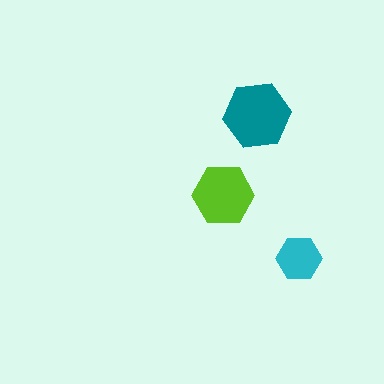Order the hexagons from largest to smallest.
the teal one, the lime one, the cyan one.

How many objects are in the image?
There are 3 objects in the image.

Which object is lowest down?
The cyan hexagon is bottommost.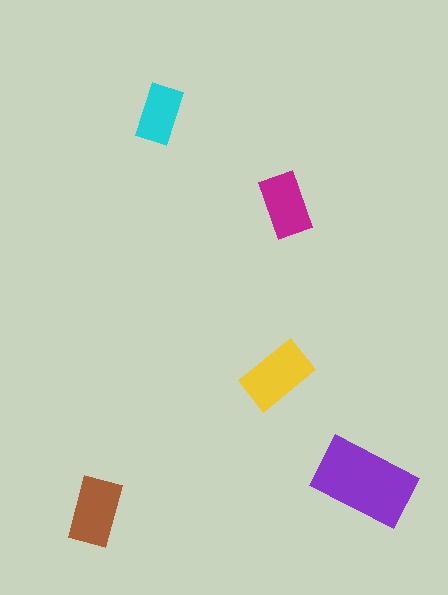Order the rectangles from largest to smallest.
the purple one, the yellow one, the brown one, the magenta one, the cyan one.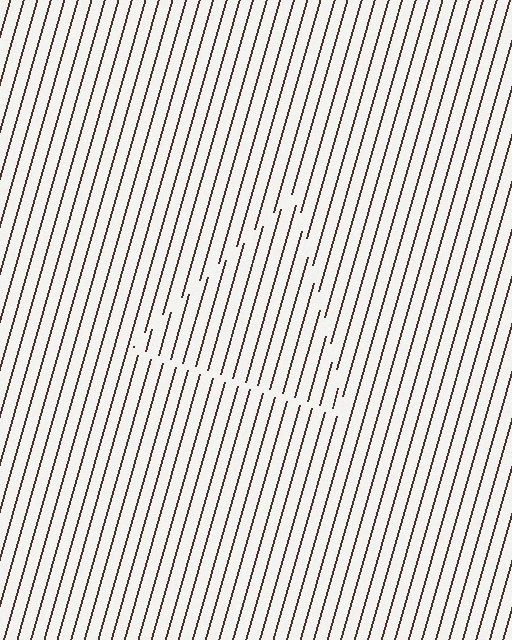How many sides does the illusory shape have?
3 sides — the line-ends trace a triangle.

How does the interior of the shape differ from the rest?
The interior of the shape contains the same grating, shifted by half a period — the contour is defined by the phase discontinuity where line-ends from the inner and outer gratings abut.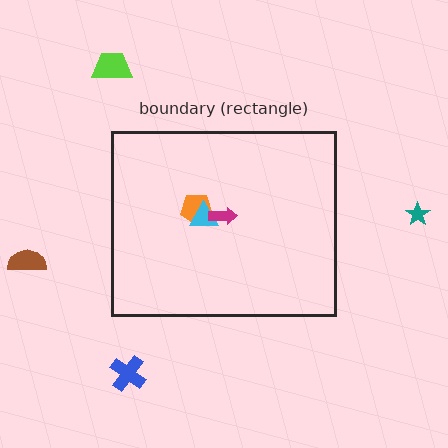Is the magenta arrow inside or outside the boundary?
Inside.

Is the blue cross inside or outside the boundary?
Outside.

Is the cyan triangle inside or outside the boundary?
Inside.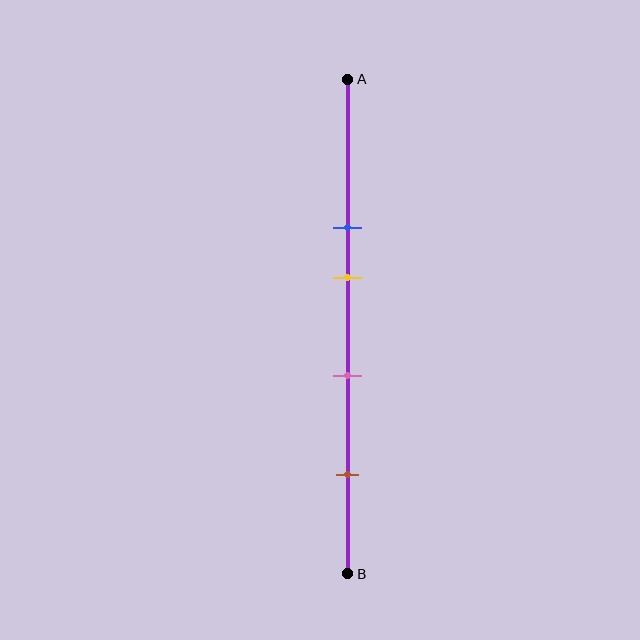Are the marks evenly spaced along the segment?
No, the marks are not evenly spaced.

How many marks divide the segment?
There are 4 marks dividing the segment.